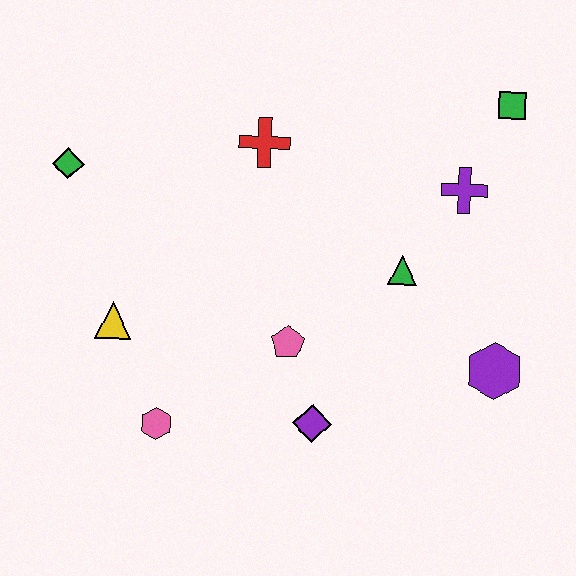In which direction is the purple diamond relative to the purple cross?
The purple diamond is below the purple cross.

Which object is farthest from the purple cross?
The green diamond is farthest from the purple cross.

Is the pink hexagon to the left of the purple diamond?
Yes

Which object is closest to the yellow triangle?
The pink hexagon is closest to the yellow triangle.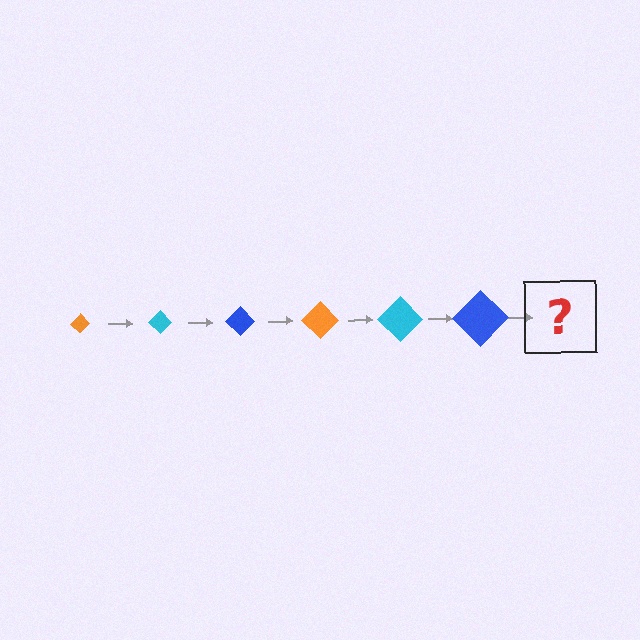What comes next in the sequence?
The next element should be an orange diamond, larger than the previous one.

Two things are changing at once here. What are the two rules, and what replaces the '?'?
The two rules are that the diamond grows larger each step and the color cycles through orange, cyan, and blue. The '?' should be an orange diamond, larger than the previous one.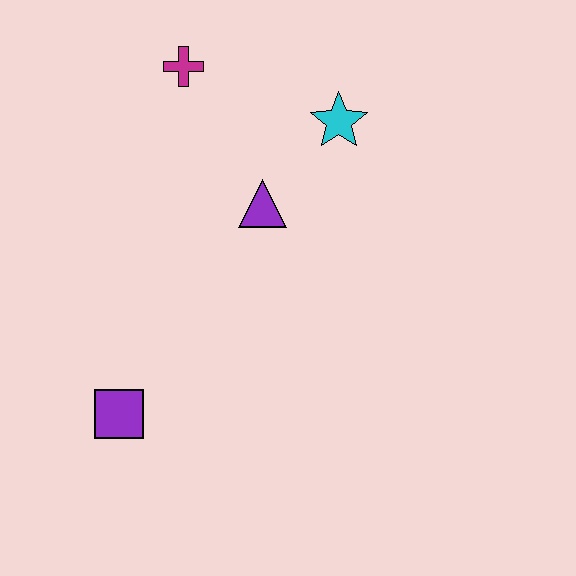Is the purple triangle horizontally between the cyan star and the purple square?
Yes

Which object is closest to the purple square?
The purple triangle is closest to the purple square.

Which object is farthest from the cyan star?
The purple square is farthest from the cyan star.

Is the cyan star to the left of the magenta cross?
No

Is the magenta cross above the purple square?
Yes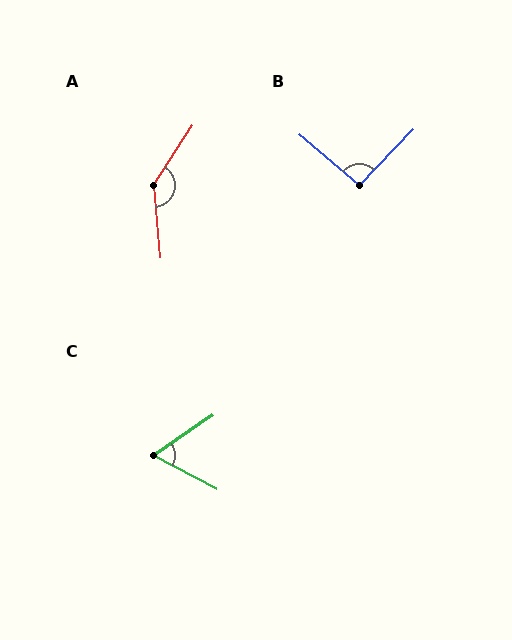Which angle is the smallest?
C, at approximately 62 degrees.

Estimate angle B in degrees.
Approximately 94 degrees.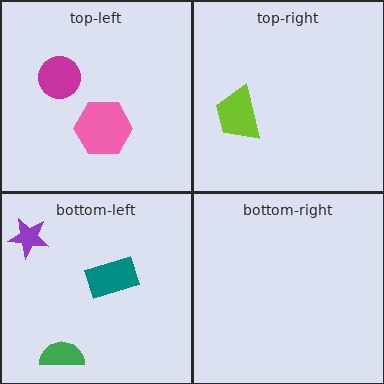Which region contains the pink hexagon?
The top-left region.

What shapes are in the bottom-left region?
The purple star, the teal rectangle, the green semicircle.